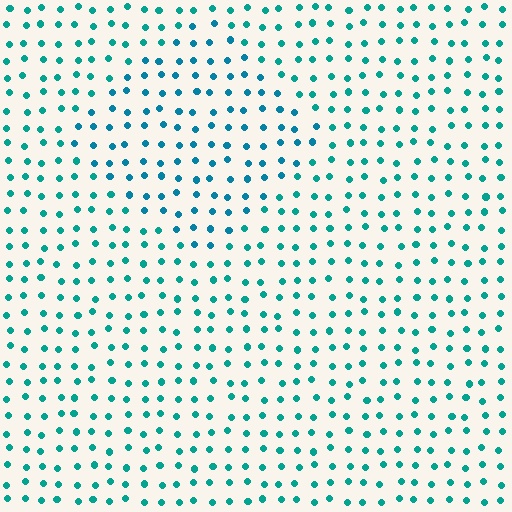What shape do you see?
I see a diamond.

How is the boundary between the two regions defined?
The boundary is defined purely by a slight shift in hue (about 21 degrees). Spacing, size, and orientation are identical on both sides.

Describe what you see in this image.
The image is filled with small teal elements in a uniform arrangement. A diamond-shaped region is visible where the elements are tinted to a slightly different hue, forming a subtle color boundary.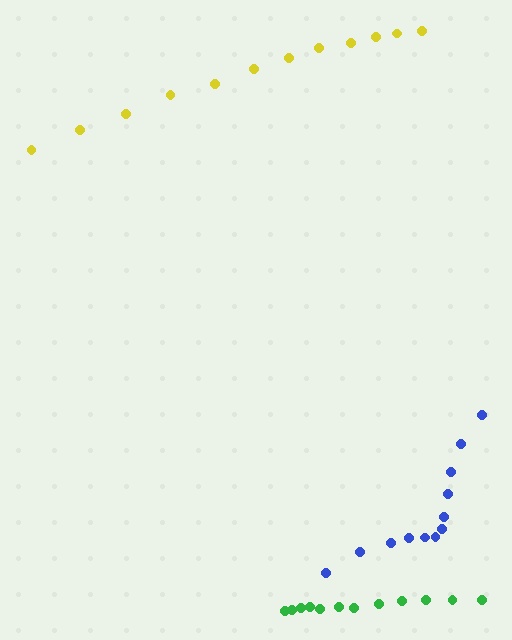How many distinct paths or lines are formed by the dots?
There are 3 distinct paths.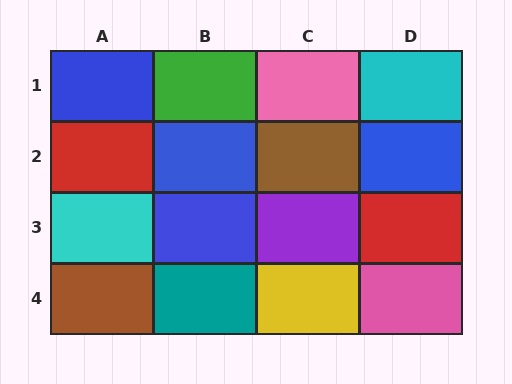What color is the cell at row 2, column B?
Blue.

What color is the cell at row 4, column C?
Yellow.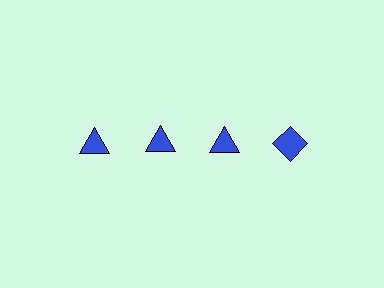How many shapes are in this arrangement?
There are 4 shapes arranged in a grid pattern.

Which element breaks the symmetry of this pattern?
The blue diamond in the top row, second from right column breaks the symmetry. All other shapes are blue triangles.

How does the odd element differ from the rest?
It has a different shape: diamond instead of triangle.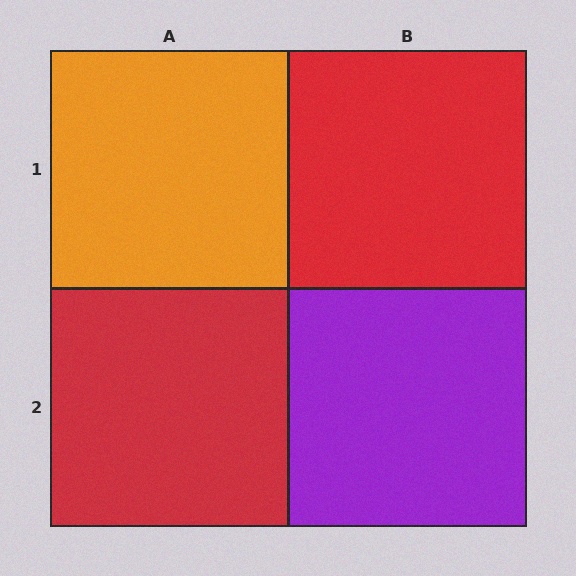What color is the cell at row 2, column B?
Purple.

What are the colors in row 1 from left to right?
Orange, red.